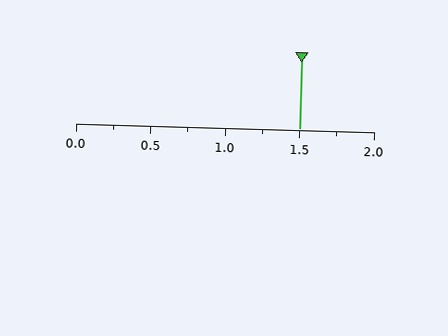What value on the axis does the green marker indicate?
The marker indicates approximately 1.5.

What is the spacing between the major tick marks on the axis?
The major ticks are spaced 0.5 apart.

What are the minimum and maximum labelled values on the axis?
The axis runs from 0.0 to 2.0.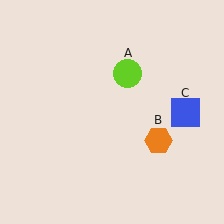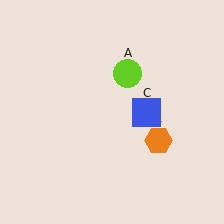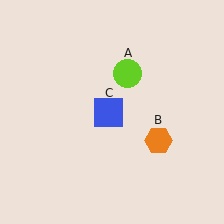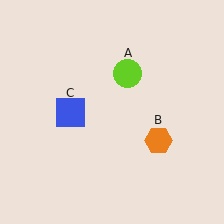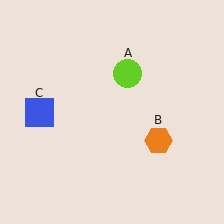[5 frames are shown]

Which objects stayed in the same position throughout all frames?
Lime circle (object A) and orange hexagon (object B) remained stationary.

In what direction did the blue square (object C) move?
The blue square (object C) moved left.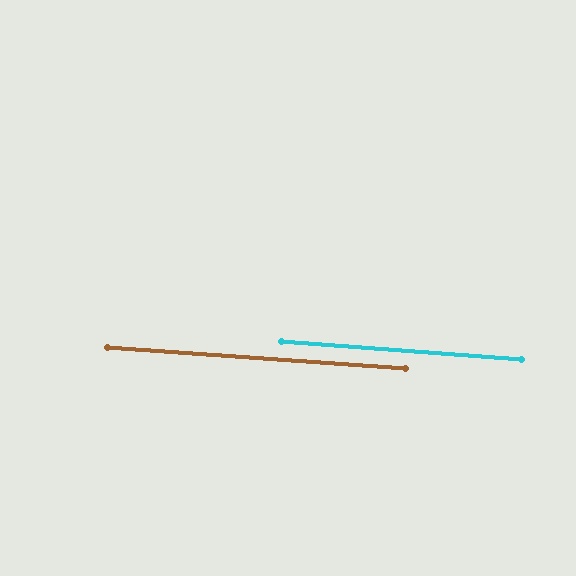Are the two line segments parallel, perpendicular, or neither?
Parallel — their directions differ by only 0.5°.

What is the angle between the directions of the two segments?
Approximately 0 degrees.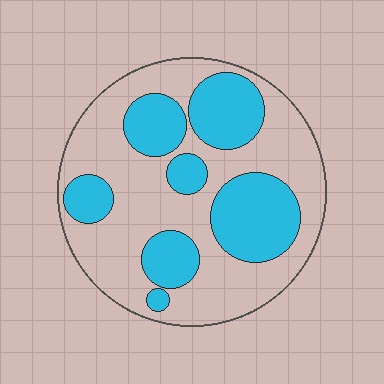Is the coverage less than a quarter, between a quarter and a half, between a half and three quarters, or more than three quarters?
Between a quarter and a half.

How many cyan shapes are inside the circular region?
7.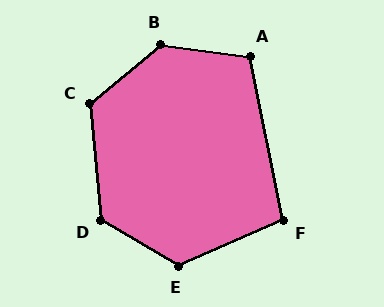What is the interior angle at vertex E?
Approximately 126 degrees (obtuse).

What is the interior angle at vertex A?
Approximately 109 degrees (obtuse).